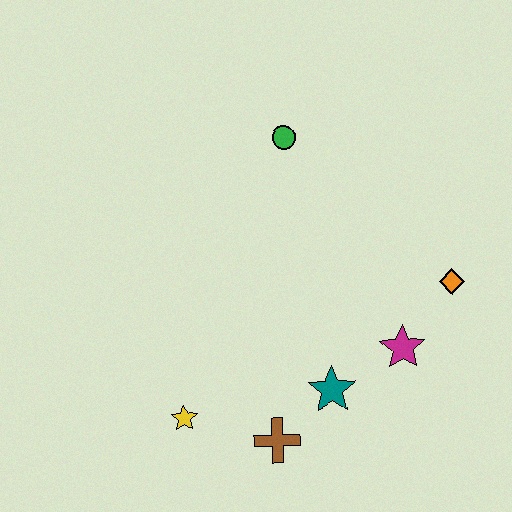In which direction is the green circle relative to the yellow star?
The green circle is above the yellow star.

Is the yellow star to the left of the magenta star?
Yes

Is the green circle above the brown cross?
Yes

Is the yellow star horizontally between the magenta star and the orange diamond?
No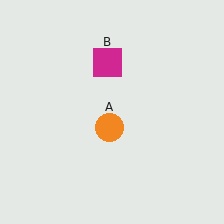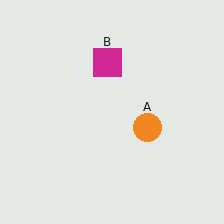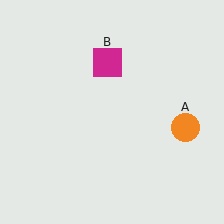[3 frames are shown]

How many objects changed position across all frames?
1 object changed position: orange circle (object A).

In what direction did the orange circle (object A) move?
The orange circle (object A) moved right.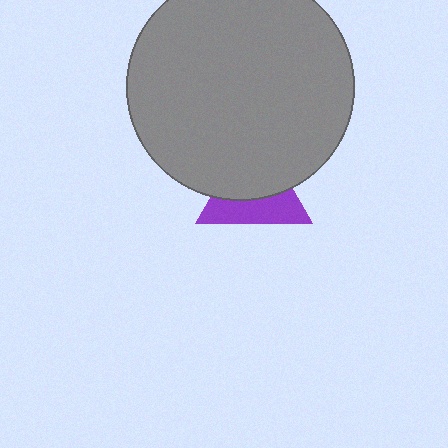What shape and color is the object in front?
The object in front is a gray circle.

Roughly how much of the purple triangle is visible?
A small part of it is visible (roughly 44%).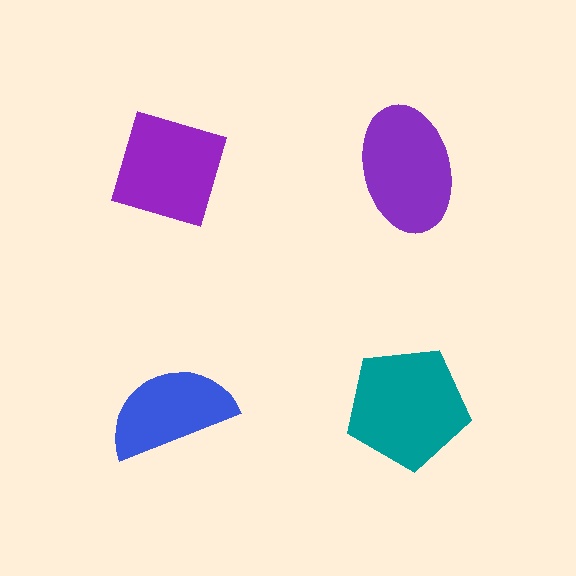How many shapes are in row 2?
2 shapes.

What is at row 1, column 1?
A purple diamond.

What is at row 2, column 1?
A blue semicircle.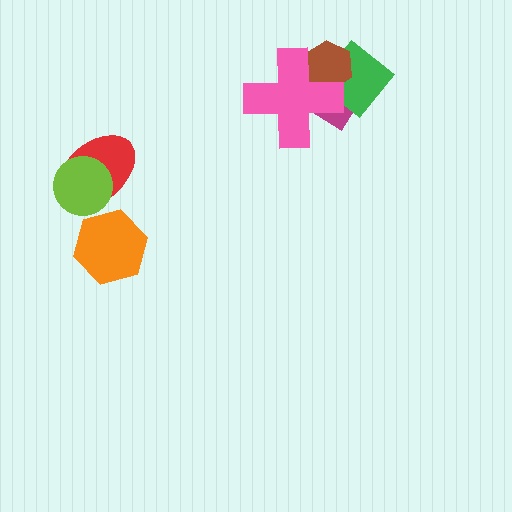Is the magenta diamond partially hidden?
Yes, it is partially covered by another shape.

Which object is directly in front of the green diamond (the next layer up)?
The brown hexagon is directly in front of the green diamond.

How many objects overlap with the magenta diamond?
3 objects overlap with the magenta diamond.